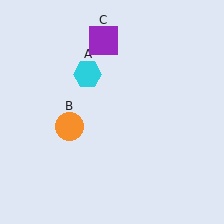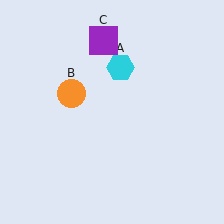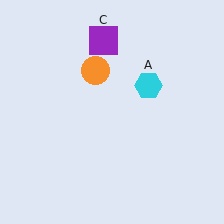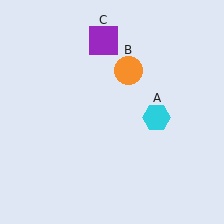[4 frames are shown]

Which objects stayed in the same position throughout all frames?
Purple square (object C) remained stationary.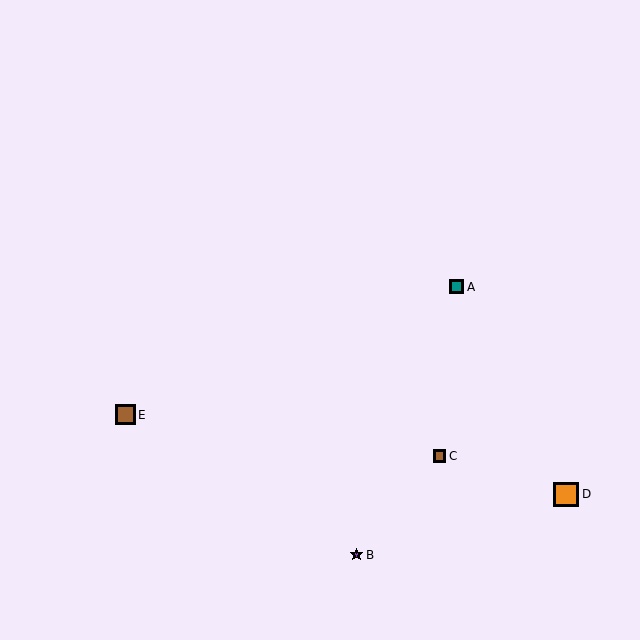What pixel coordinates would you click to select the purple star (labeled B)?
Click at (357, 555) to select the purple star B.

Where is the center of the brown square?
The center of the brown square is at (126, 415).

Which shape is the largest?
The orange square (labeled D) is the largest.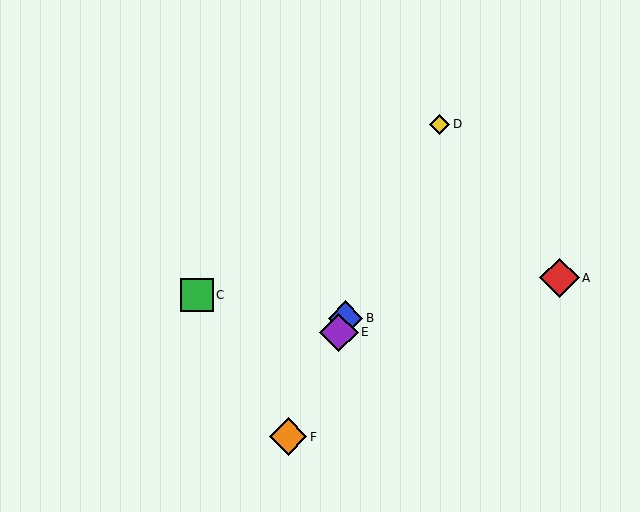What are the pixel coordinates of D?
Object D is at (440, 124).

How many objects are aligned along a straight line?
4 objects (B, D, E, F) are aligned along a straight line.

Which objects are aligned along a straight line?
Objects B, D, E, F are aligned along a straight line.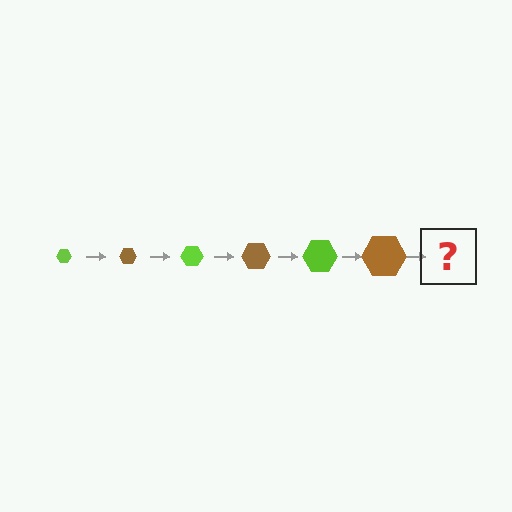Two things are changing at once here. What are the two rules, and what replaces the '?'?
The two rules are that the hexagon grows larger each step and the color cycles through lime and brown. The '?' should be a lime hexagon, larger than the previous one.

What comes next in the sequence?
The next element should be a lime hexagon, larger than the previous one.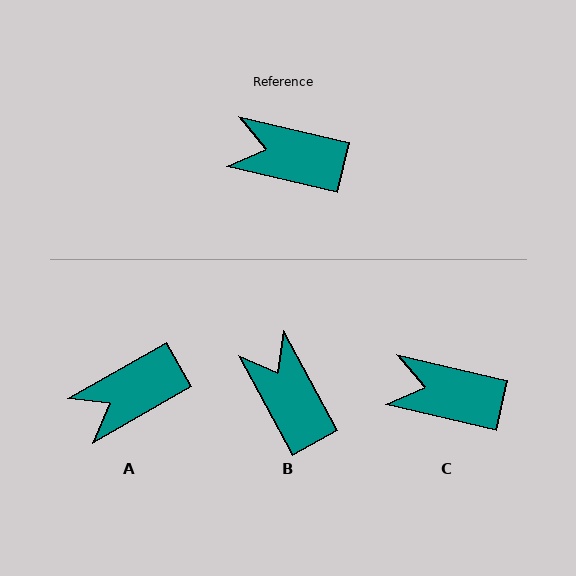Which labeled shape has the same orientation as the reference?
C.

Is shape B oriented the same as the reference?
No, it is off by about 48 degrees.